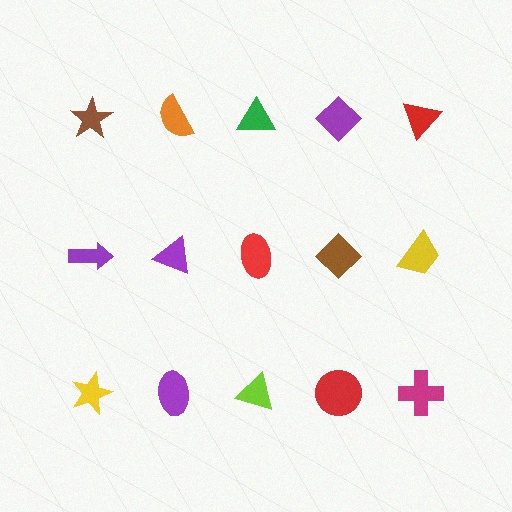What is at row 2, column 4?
A brown diamond.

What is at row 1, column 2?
An orange semicircle.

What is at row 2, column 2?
A purple triangle.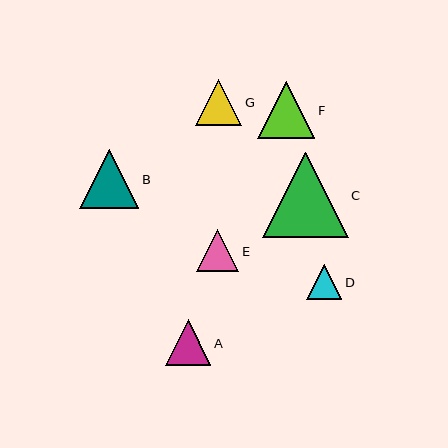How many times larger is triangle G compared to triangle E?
Triangle G is approximately 1.1 times the size of triangle E.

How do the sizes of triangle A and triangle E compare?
Triangle A and triangle E are approximately the same size.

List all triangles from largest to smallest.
From largest to smallest: C, B, F, G, A, E, D.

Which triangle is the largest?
Triangle C is the largest with a size of approximately 85 pixels.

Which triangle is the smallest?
Triangle D is the smallest with a size of approximately 35 pixels.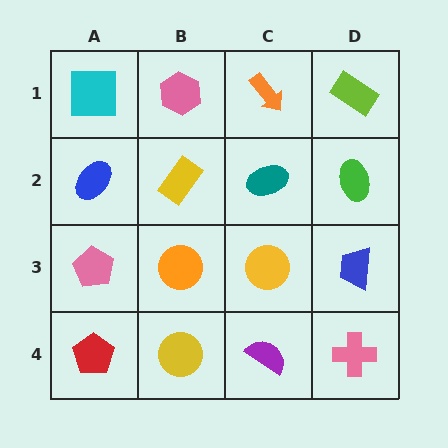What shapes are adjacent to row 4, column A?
A pink pentagon (row 3, column A), a yellow circle (row 4, column B).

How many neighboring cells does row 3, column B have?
4.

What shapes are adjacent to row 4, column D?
A blue trapezoid (row 3, column D), a purple semicircle (row 4, column C).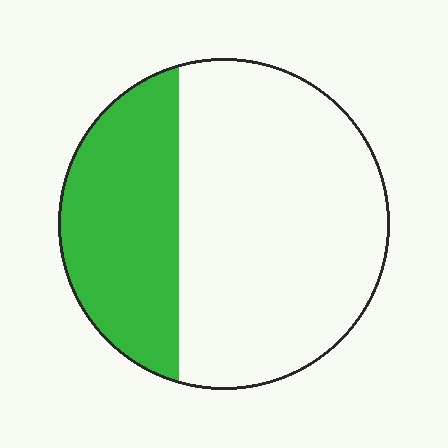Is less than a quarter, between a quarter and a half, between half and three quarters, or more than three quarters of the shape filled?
Between a quarter and a half.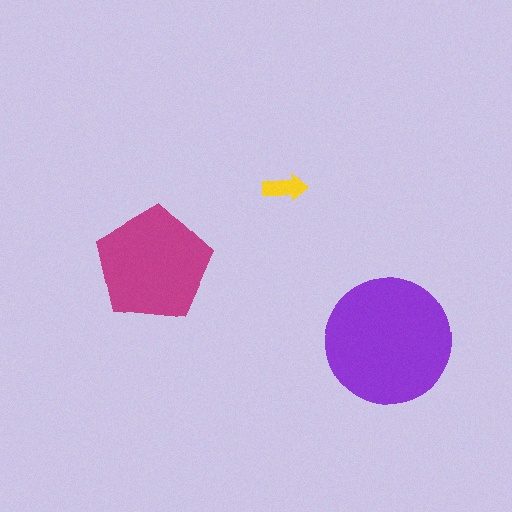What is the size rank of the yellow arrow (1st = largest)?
3rd.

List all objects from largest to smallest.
The purple circle, the magenta pentagon, the yellow arrow.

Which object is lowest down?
The purple circle is bottommost.